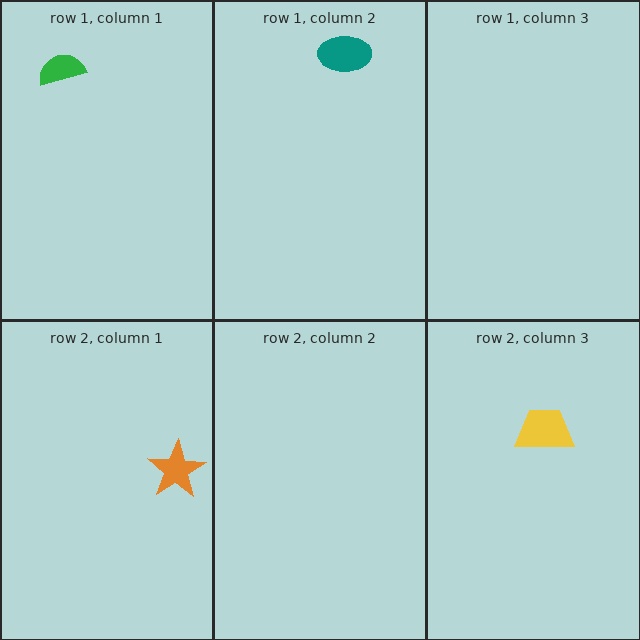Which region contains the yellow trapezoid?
The row 2, column 3 region.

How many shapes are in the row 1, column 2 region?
1.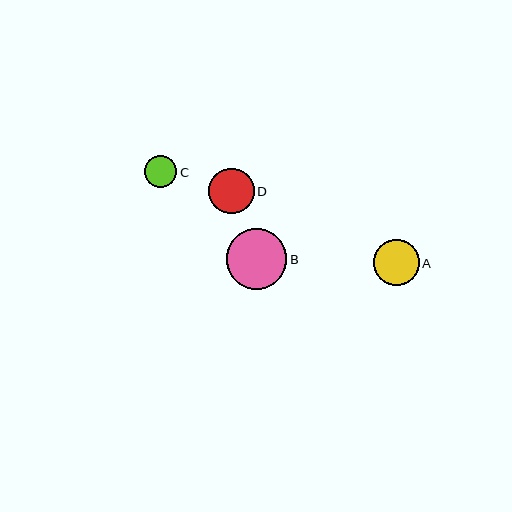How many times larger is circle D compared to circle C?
Circle D is approximately 1.4 times the size of circle C.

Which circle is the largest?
Circle B is the largest with a size of approximately 61 pixels.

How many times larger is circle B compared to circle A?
Circle B is approximately 1.3 times the size of circle A.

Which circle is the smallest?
Circle C is the smallest with a size of approximately 33 pixels.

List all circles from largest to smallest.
From largest to smallest: B, A, D, C.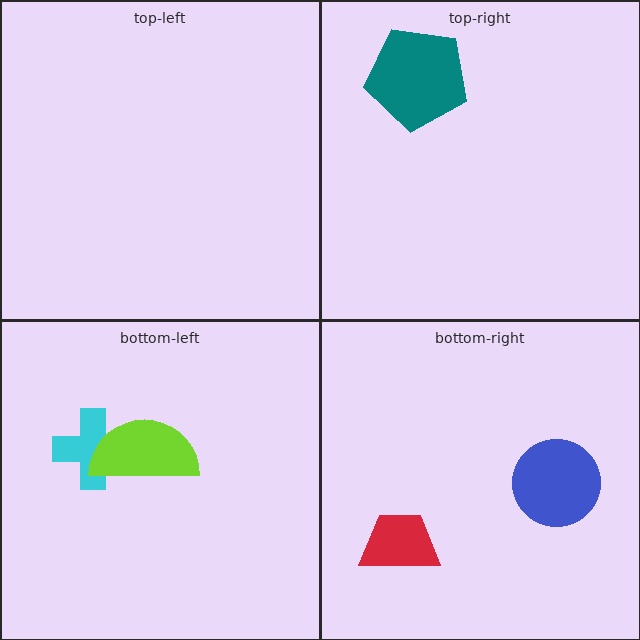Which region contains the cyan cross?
The bottom-left region.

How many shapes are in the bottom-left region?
2.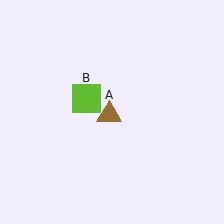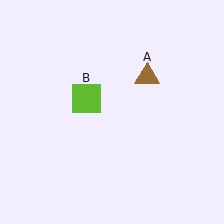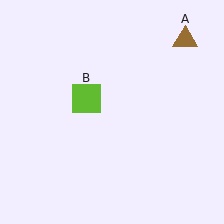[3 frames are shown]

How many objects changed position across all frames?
1 object changed position: brown triangle (object A).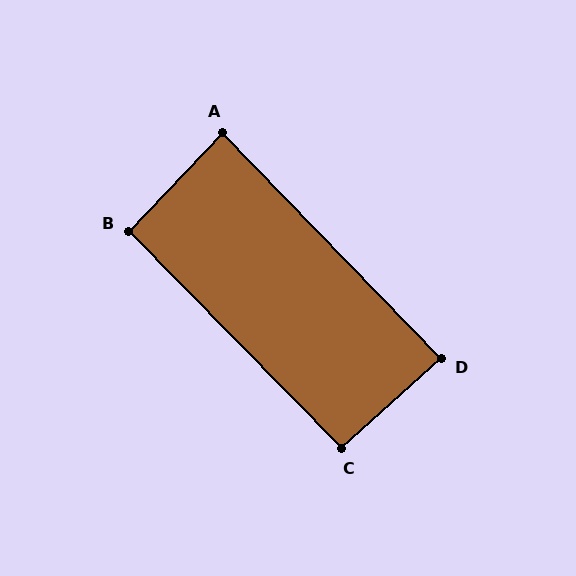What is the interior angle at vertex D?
Approximately 88 degrees (approximately right).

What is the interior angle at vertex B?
Approximately 92 degrees (approximately right).